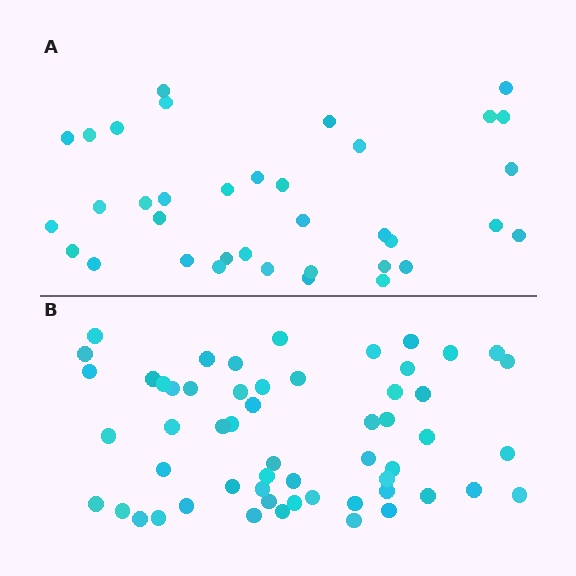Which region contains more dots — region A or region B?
Region B (the bottom region) has more dots.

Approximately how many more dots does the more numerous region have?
Region B has approximately 20 more dots than region A.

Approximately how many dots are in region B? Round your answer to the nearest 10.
About 60 dots. (The exact count is 56, which rounds to 60.)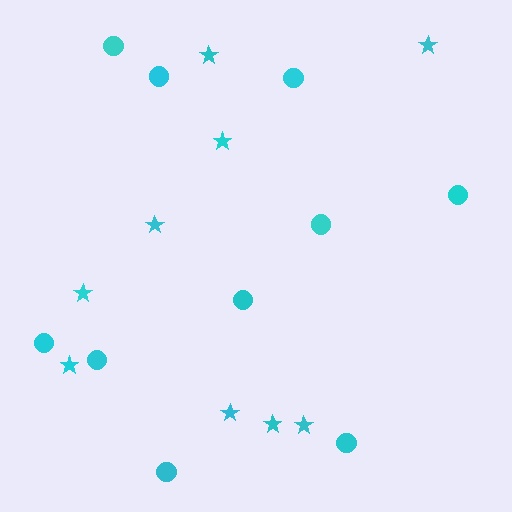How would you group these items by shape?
There are 2 groups: one group of stars (9) and one group of circles (10).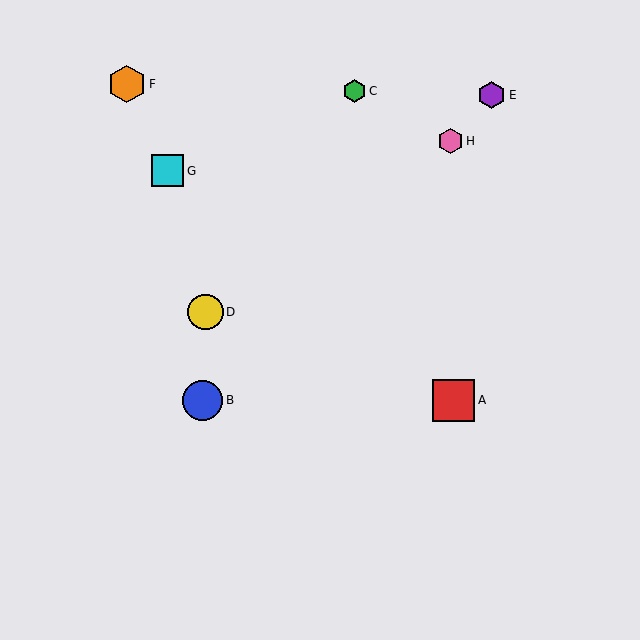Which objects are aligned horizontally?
Objects A, B are aligned horizontally.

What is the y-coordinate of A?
Object A is at y≈400.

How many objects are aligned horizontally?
2 objects (A, B) are aligned horizontally.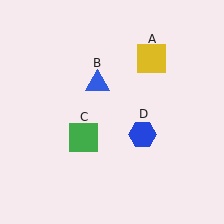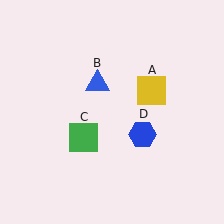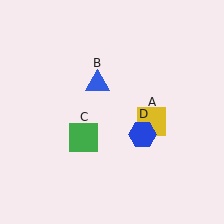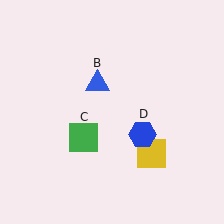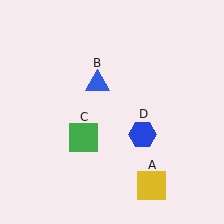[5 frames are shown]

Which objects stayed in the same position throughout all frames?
Blue triangle (object B) and green square (object C) and blue hexagon (object D) remained stationary.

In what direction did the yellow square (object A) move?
The yellow square (object A) moved down.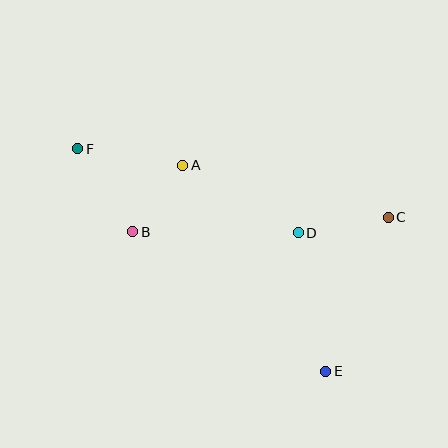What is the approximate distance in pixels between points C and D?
The distance between C and D is approximately 91 pixels.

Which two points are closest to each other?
Points A and B are closest to each other.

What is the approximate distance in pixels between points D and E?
The distance between D and E is approximately 141 pixels.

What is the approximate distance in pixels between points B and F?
The distance between B and F is approximately 99 pixels.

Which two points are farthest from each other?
Points E and F are farthest from each other.